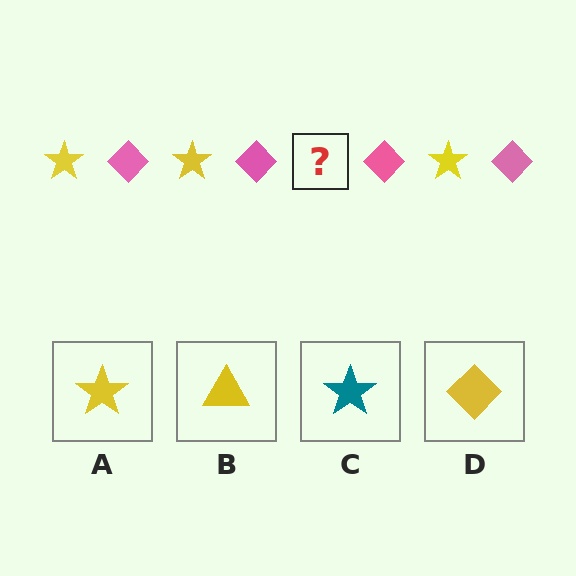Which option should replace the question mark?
Option A.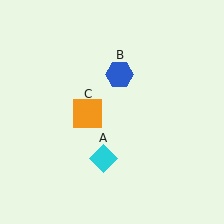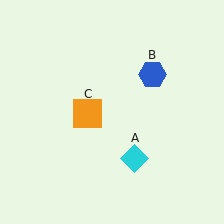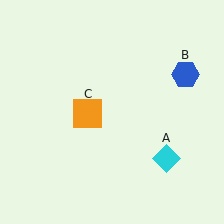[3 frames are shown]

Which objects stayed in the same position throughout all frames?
Orange square (object C) remained stationary.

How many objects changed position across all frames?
2 objects changed position: cyan diamond (object A), blue hexagon (object B).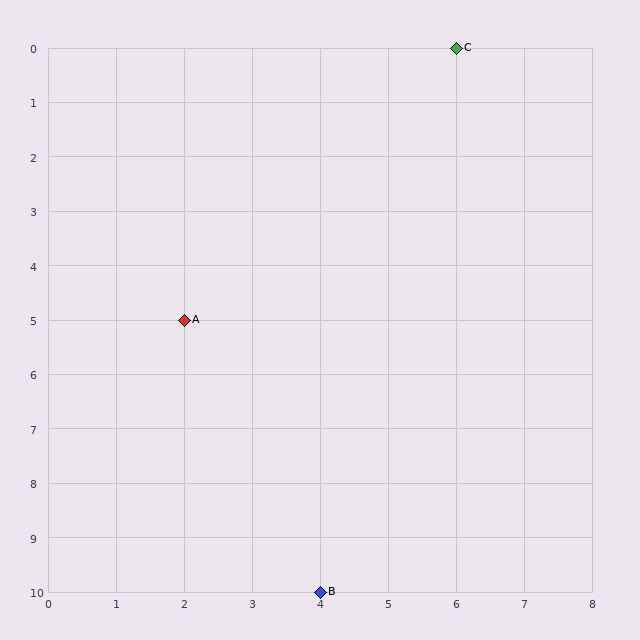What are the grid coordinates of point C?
Point C is at grid coordinates (6, 0).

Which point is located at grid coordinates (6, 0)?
Point C is at (6, 0).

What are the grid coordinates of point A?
Point A is at grid coordinates (2, 5).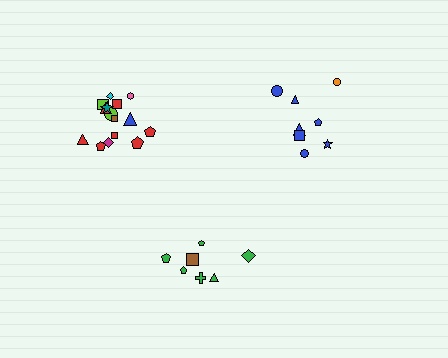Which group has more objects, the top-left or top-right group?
The top-left group.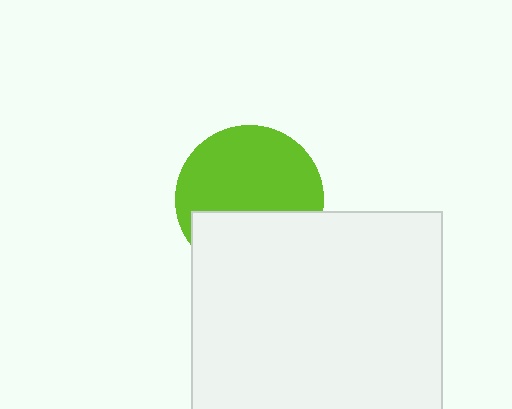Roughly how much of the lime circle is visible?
About half of it is visible (roughly 62%).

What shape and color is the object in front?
The object in front is a white rectangle.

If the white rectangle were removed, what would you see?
You would see the complete lime circle.